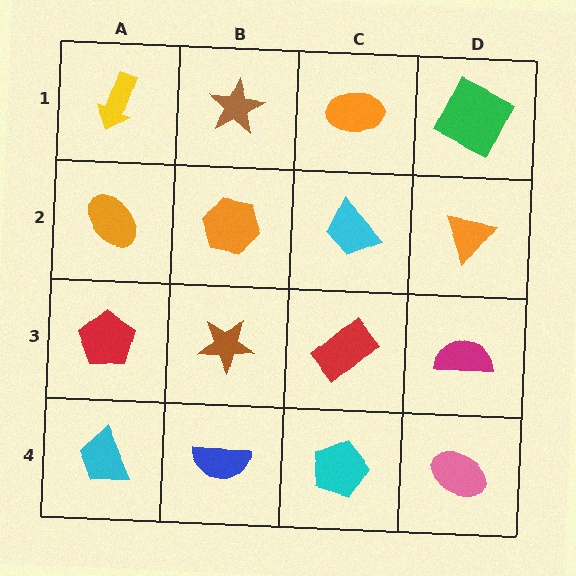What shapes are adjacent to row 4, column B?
A brown star (row 3, column B), a cyan trapezoid (row 4, column A), a cyan pentagon (row 4, column C).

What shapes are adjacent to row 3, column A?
An orange ellipse (row 2, column A), a cyan trapezoid (row 4, column A), a brown star (row 3, column B).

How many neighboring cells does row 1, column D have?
2.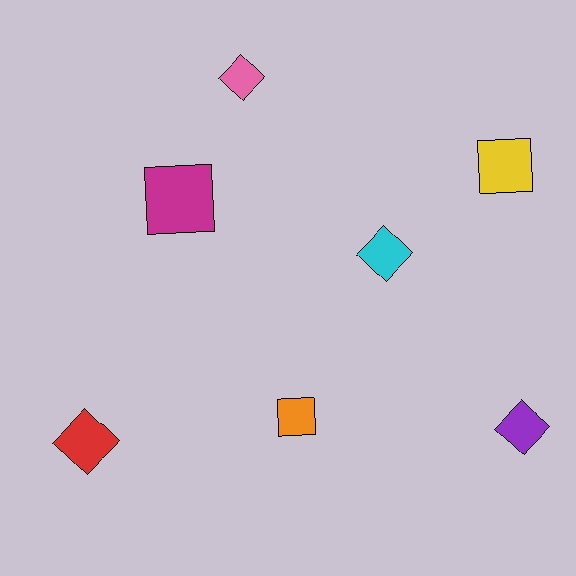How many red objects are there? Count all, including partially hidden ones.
There is 1 red object.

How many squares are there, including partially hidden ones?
There are 3 squares.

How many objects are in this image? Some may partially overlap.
There are 7 objects.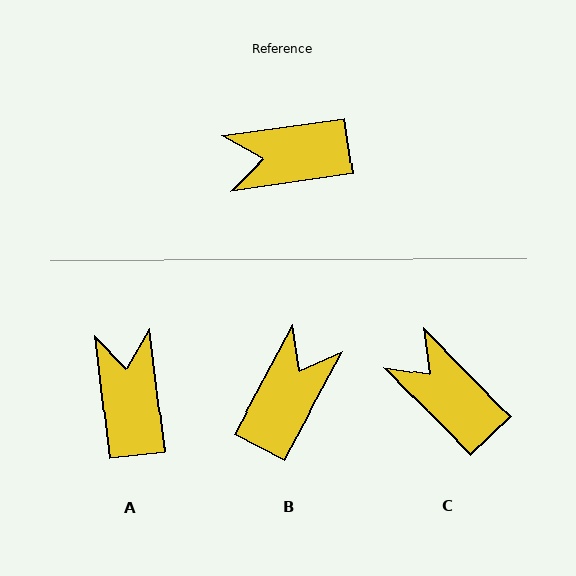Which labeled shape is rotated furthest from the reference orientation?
B, about 126 degrees away.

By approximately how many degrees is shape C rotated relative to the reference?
Approximately 54 degrees clockwise.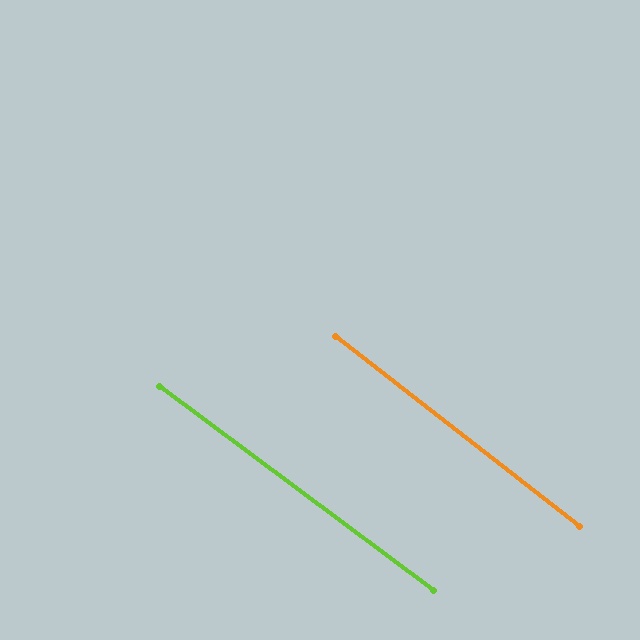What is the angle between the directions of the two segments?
Approximately 1 degree.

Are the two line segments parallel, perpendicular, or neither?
Parallel — their directions differ by only 1.3°.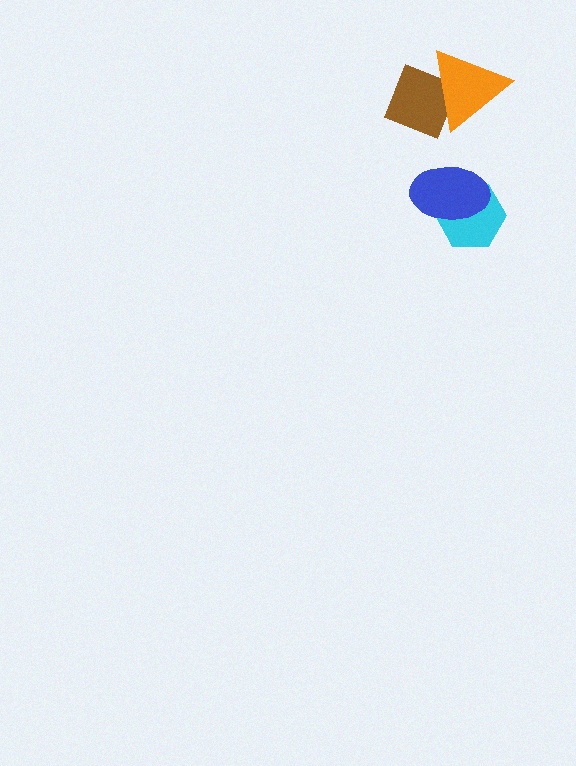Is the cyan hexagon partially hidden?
Yes, it is partially covered by another shape.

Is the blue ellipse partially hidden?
No, no other shape covers it.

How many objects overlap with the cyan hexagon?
1 object overlaps with the cyan hexagon.